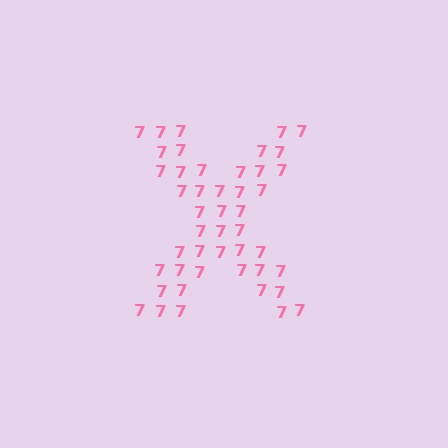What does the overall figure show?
The overall figure shows the letter X.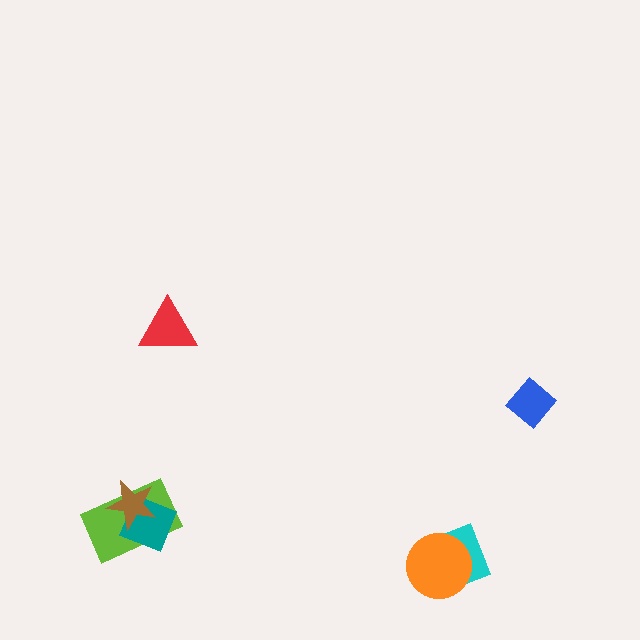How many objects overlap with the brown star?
2 objects overlap with the brown star.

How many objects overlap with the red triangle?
0 objects overlap with the red triangle.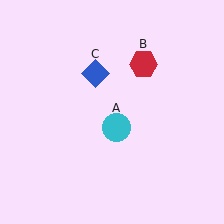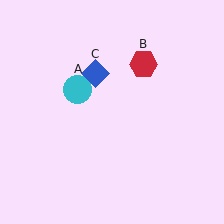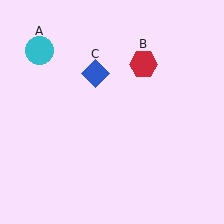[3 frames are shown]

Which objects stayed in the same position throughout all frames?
Red hexagon (object B) and blue diamond (object C) remained stationary.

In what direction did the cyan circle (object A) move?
The cyan circle (object A) moved up and to the left.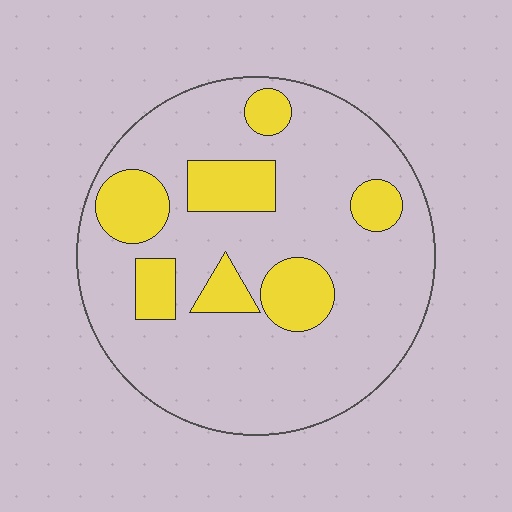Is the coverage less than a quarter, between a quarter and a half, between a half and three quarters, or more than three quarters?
Less than a quarter.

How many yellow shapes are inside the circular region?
7.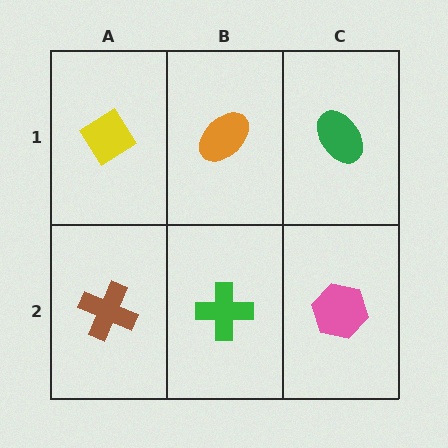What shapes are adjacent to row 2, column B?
An orange ellipse (row 1, column B), a brown cross (row 2, column A), a pink hexagon (row 2, column C).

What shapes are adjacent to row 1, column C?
A pink hexagon (row 2, column C), an orange ellipse (row 1, column B).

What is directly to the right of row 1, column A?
An orange ellipse.